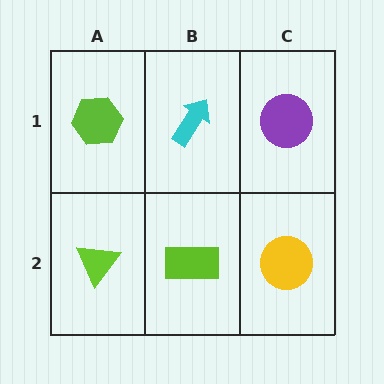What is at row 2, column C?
A yellow circle.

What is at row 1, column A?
A lime hexagon.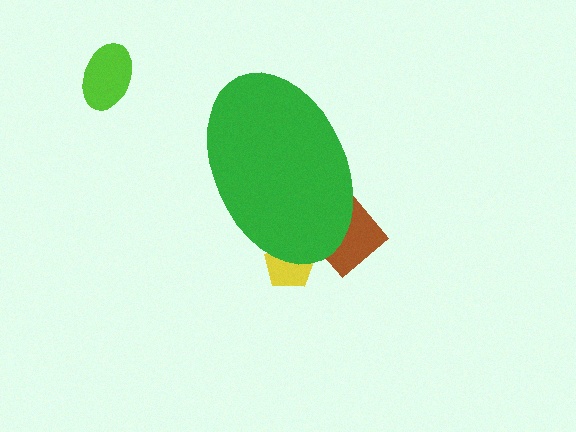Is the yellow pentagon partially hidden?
Yes, the yellow pentagon is partially hidden behind the green ellipse.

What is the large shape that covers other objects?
A green ellipse.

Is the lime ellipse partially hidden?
No, the lime ellipse is fully visible.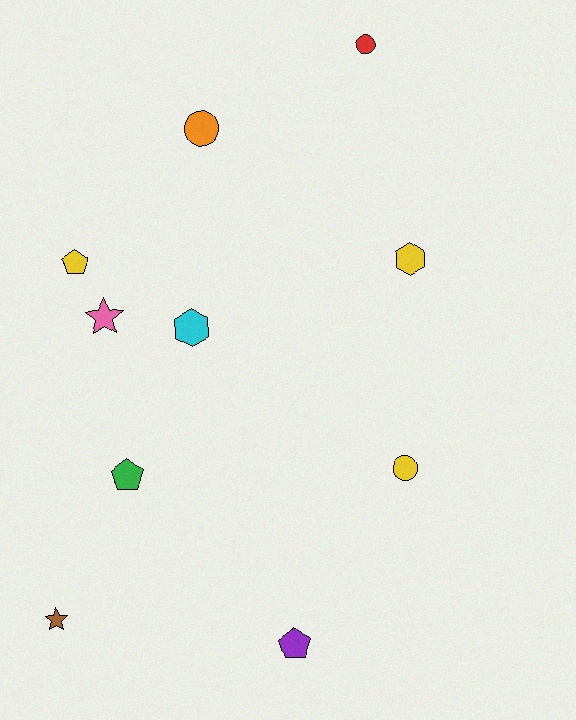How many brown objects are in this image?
There is 1 brown object.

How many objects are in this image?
There are 10 objects.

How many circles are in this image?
There are 3 circles.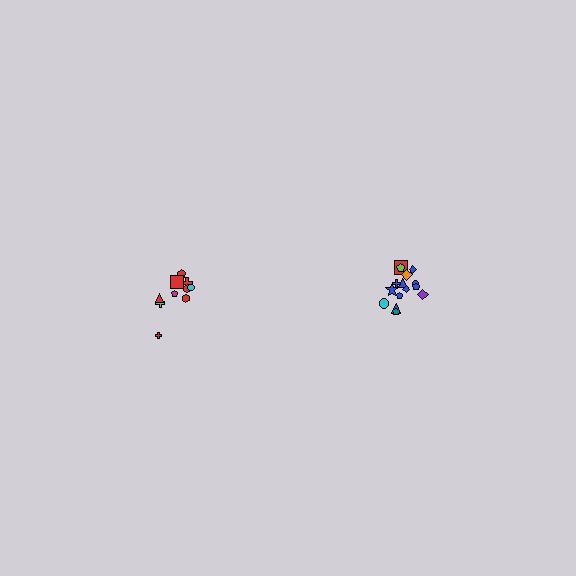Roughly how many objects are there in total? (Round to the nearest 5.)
Roughly 25 objects in total.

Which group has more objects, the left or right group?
The right group.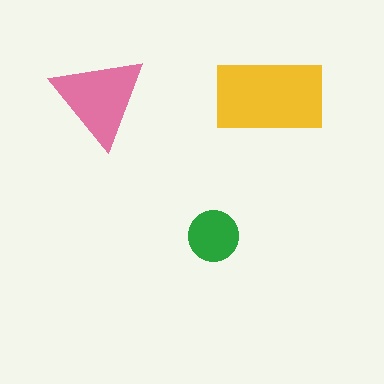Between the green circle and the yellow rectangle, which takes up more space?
The yellow rectangle.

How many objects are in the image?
There are 3 objects in the image.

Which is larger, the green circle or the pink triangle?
The pink triangle.